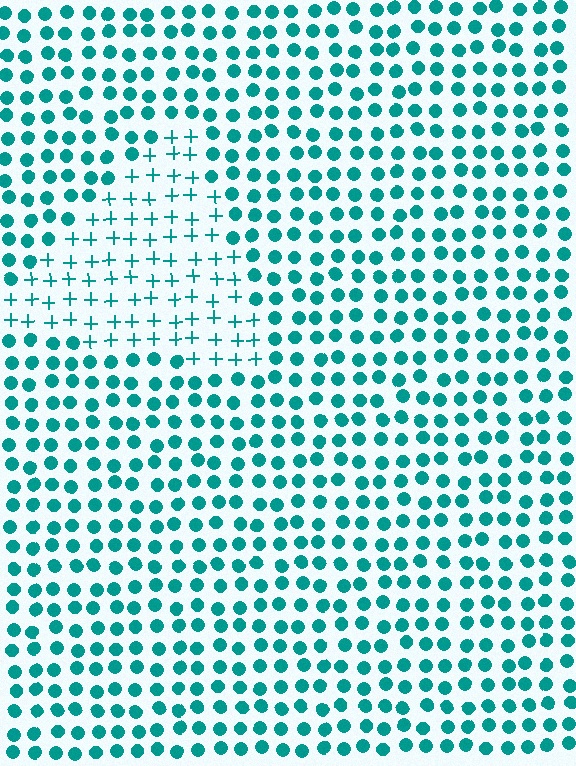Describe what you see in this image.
The image is filled with small teal elements arranged in a uniform grid. A triangle-shaped region contains plus signs, while the surrounding area contains circles. The boundary is defined purely by the change in element shape.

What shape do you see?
I see a triangle.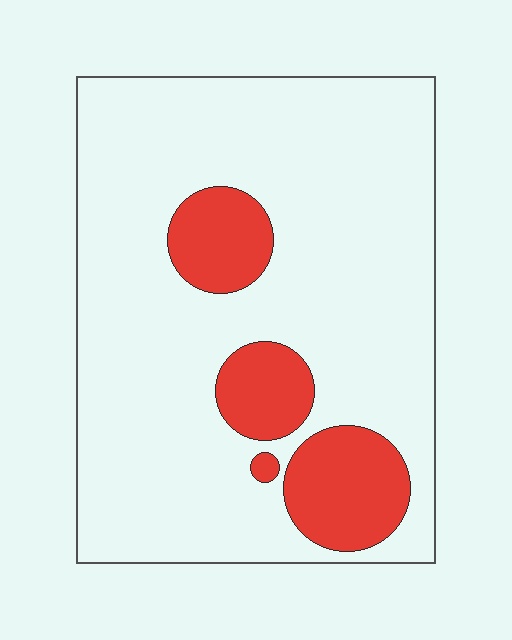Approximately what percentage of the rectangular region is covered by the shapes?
Approximately 15%.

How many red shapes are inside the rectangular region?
4.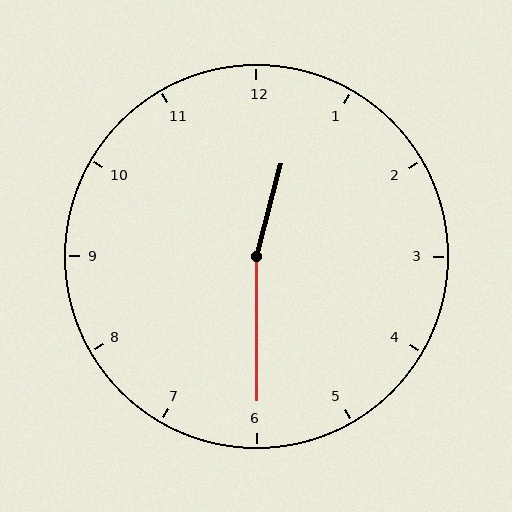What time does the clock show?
12:30.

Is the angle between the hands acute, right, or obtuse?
It is obtuse.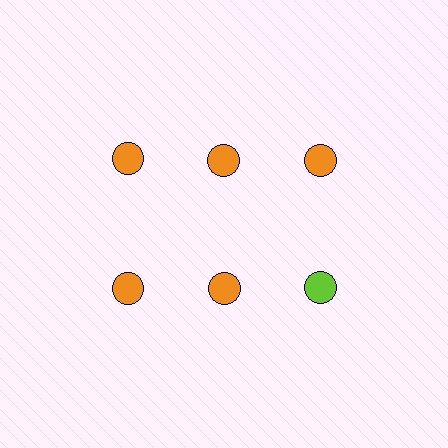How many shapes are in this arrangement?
There are 6 shapes arranged in a grid pattern.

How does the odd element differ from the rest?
It has a different color: lime instead of orange.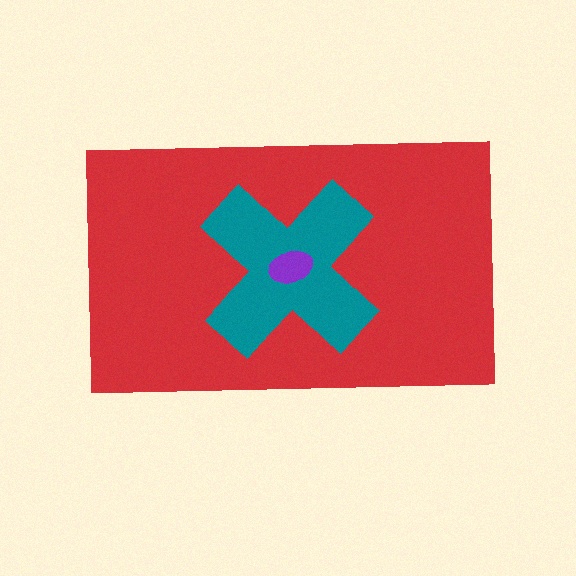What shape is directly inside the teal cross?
The purple ellipse.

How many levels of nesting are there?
3.